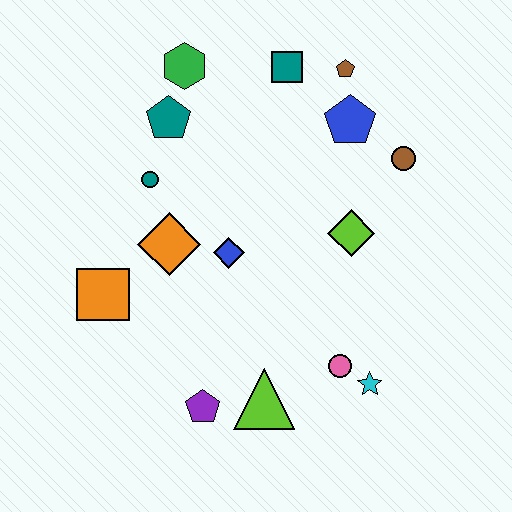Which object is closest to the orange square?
The orange diamond is closest to the orange square.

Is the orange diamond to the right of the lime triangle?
No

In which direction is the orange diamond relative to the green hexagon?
The orange diamond is below the green hexagon.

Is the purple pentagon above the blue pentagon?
No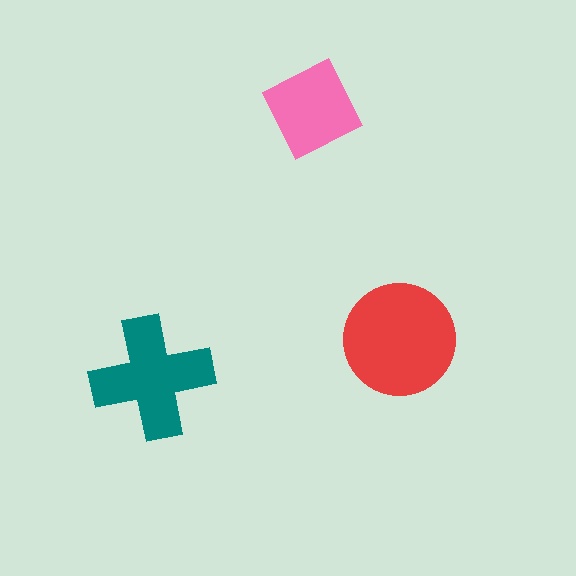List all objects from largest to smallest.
The red circle, the teal cross, the pink square.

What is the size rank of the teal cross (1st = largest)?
2nd.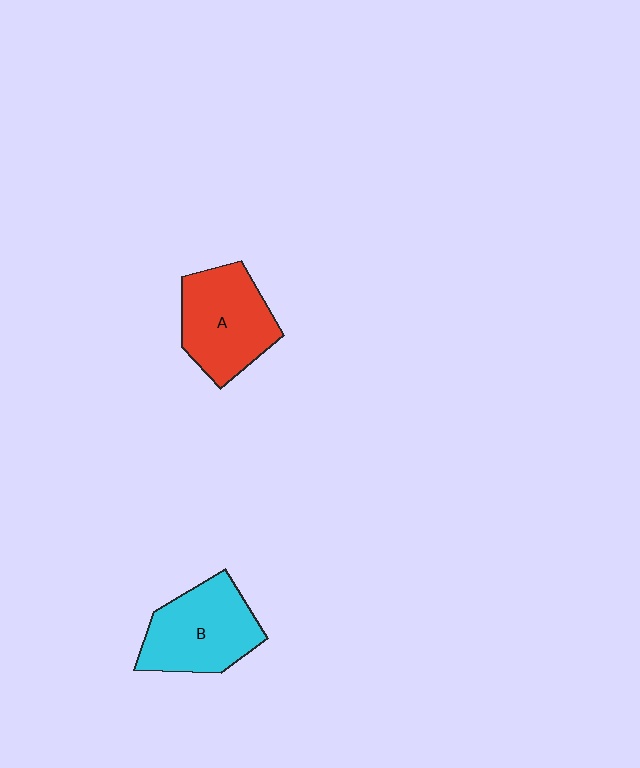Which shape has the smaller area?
Shape A (red).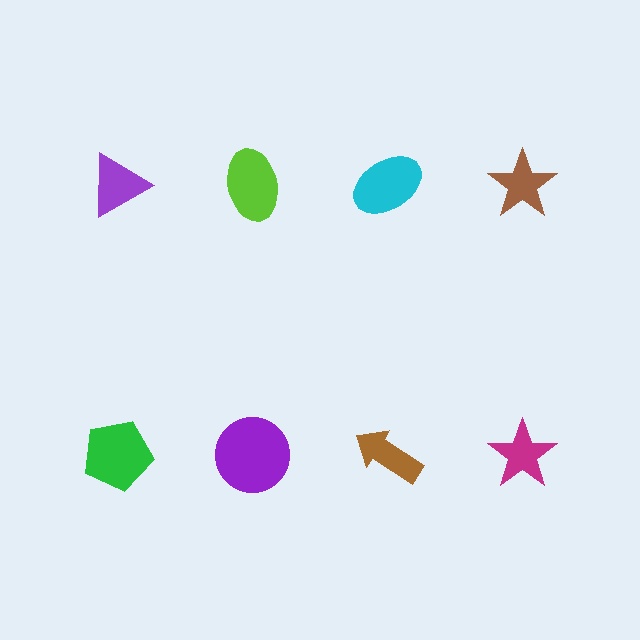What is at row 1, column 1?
A purple triangle.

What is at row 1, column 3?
A cyan ellipse.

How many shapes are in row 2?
4 shapes.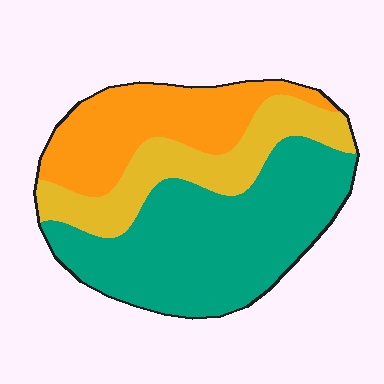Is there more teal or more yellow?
Teal.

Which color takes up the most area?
Teal, at roughly 50%.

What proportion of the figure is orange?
Orange covers 27% of the figure.